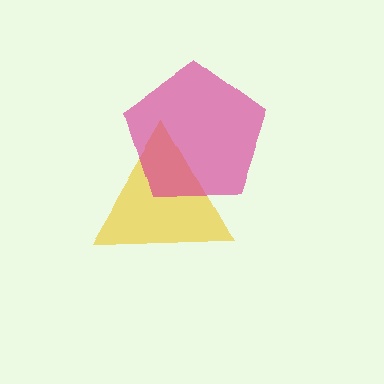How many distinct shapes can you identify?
There are 2 distinct shapes: a yellow triangle, a magenta pentagon.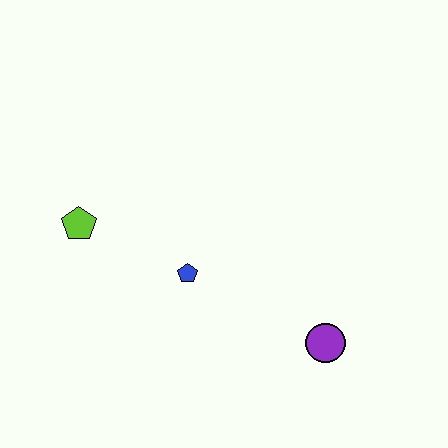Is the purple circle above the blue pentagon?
No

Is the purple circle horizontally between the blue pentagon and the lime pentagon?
No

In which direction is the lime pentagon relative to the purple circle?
The lime pentagon is to the left of the purple circle.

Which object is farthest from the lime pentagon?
The purple circle is farthest from the lime pentagon.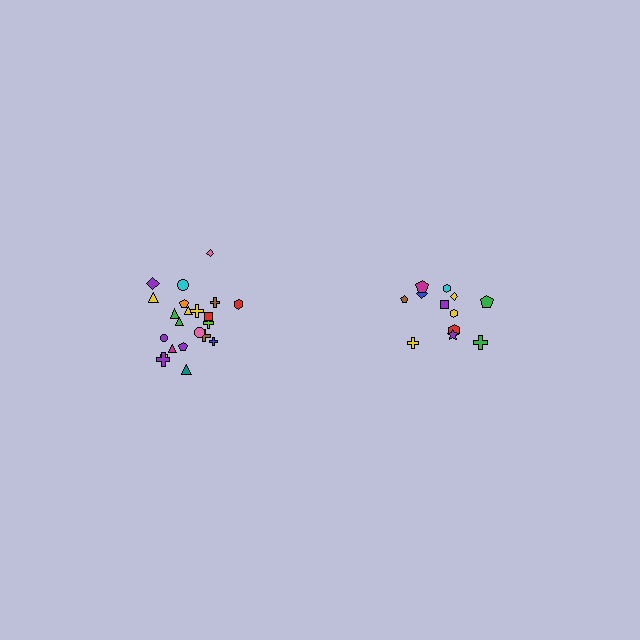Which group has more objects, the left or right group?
The left group.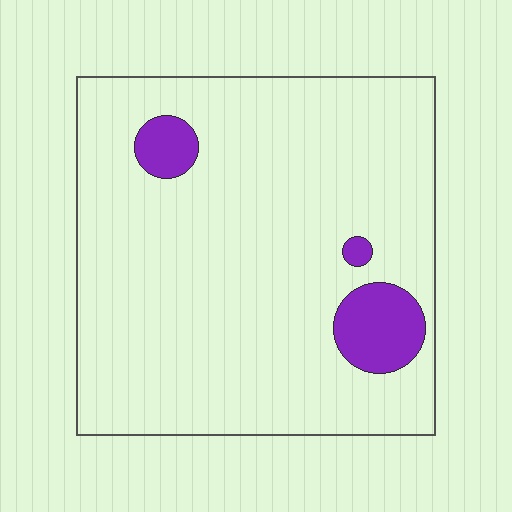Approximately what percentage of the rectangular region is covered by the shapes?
Approximately 10%.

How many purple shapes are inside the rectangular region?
3.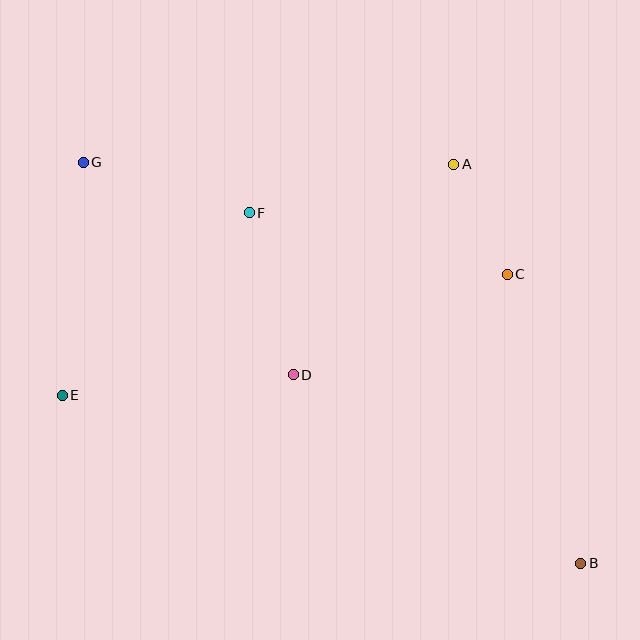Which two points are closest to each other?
Points A and C are closest to each other.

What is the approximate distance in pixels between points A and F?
The distance between A and F is approximately 210 pixels.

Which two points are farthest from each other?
Points B and G are farthest from each other.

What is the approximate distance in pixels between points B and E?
The distance between B and E is approximately 545 pixels.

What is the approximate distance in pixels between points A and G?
The distance between A and G is approximately 371 pixels.